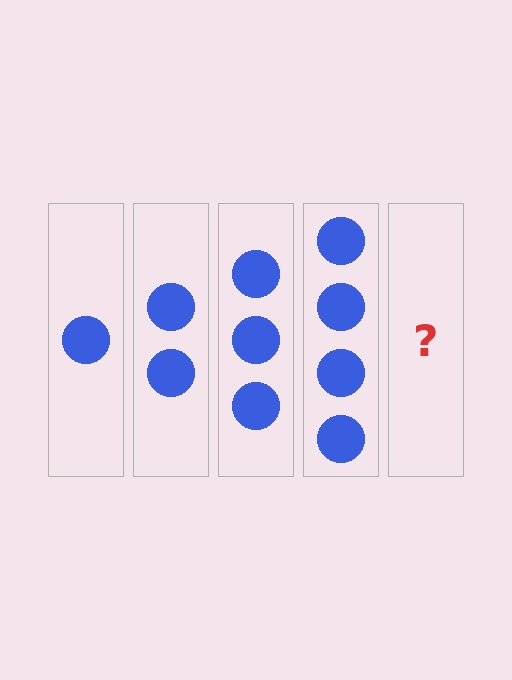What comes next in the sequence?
The next element should be 5 circles.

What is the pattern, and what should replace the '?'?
The pattern is that each step adds one more circle. The '?' should be 5 circles.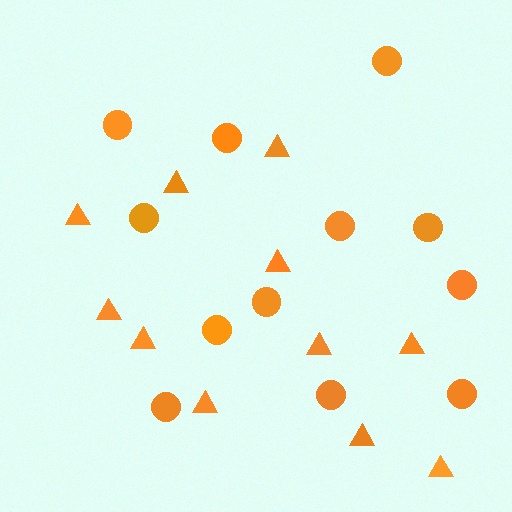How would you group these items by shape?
There are 2 groups: one group of circles (12) and one group of triangles (11).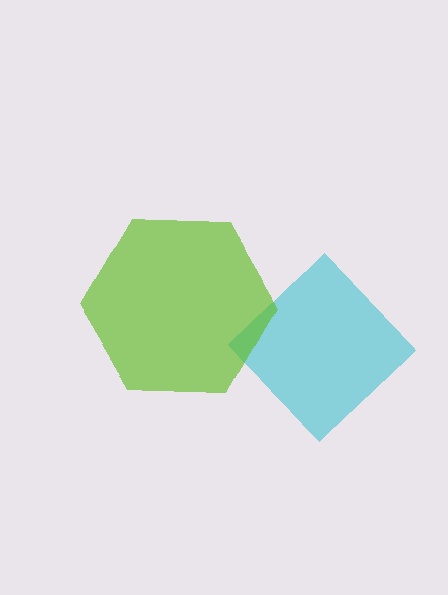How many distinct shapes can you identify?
There are 2 distinct shapes: a cyan diamond, a lime hexagon.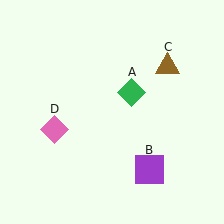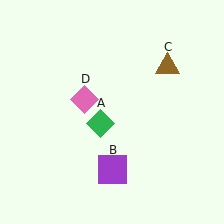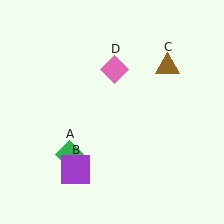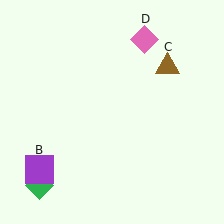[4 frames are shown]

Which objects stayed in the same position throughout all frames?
Brown triangle (object C) remained stationary.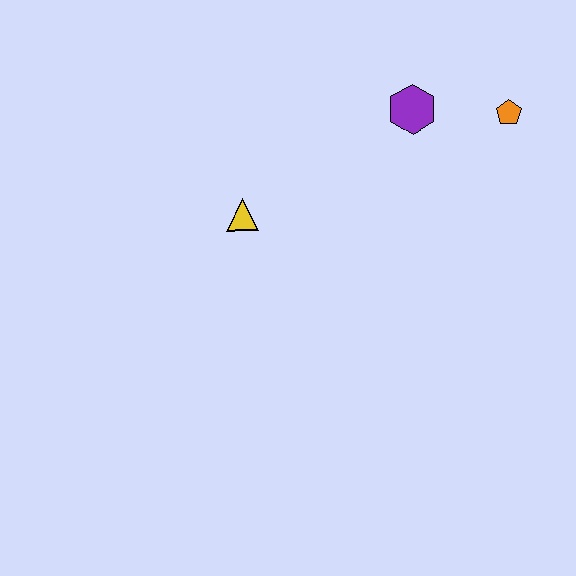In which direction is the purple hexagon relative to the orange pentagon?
The purple hexagon is to the left of the orange pentagon.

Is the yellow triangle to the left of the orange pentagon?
Yes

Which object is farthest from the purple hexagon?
The yellow triangle is farthest from the purple hexagon.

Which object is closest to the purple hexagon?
The orange pentagon is closest to the purple hexagon.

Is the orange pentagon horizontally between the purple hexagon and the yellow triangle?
No